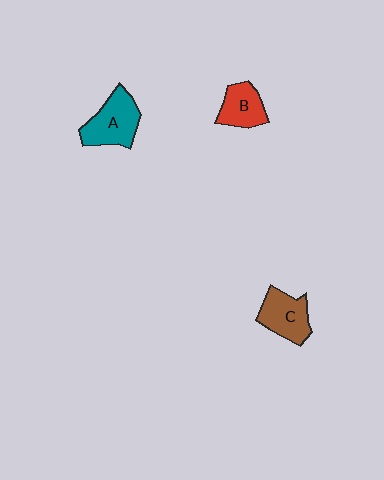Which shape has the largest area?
Shape A (teal).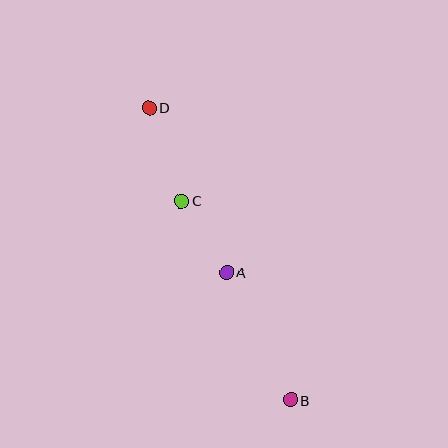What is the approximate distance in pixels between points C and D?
The distance between C and D is approximately 99 pixels.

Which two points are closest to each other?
Points A and C are closest to each other.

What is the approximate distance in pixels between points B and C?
The distance between B and C is approximately 227 pixels.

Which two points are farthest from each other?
Points B and D are farthest from each other.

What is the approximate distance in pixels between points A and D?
The distance between A and D is approximately 182 pixels.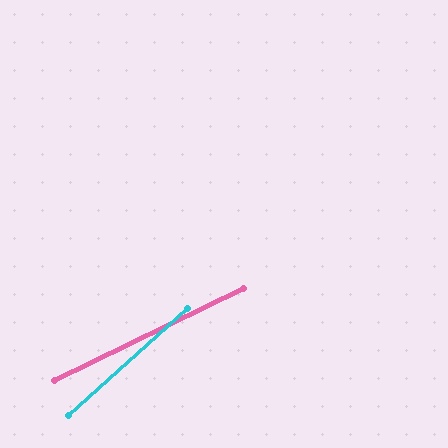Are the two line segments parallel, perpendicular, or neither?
Neither parallel nor perpendicular — they differ by about 16°.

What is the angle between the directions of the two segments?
Approximately 16 degrees.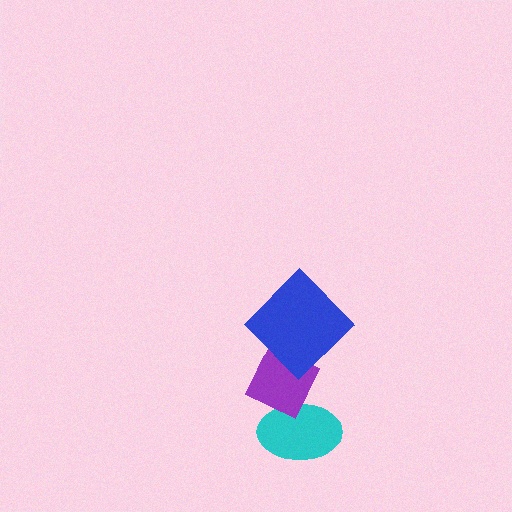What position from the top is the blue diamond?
The blue diamond is 1st from the top.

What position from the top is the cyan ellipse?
The cyan ellipse is 3rd from the top.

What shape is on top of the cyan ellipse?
The purple diamond is on top of the cyan ellipse.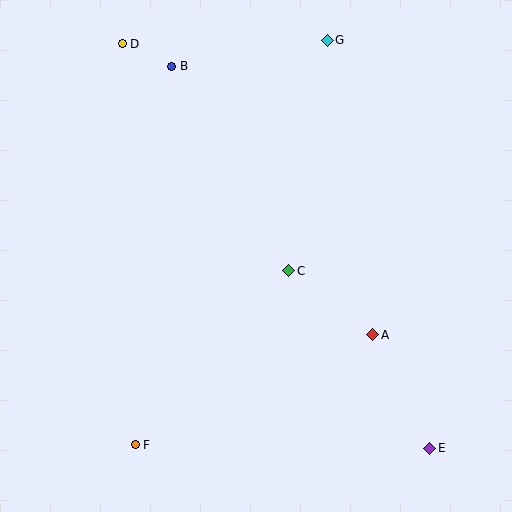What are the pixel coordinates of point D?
Point D is at (122, 44).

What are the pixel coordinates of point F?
Point F is at (135, 445).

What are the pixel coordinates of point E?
Point E is at (430, 448).